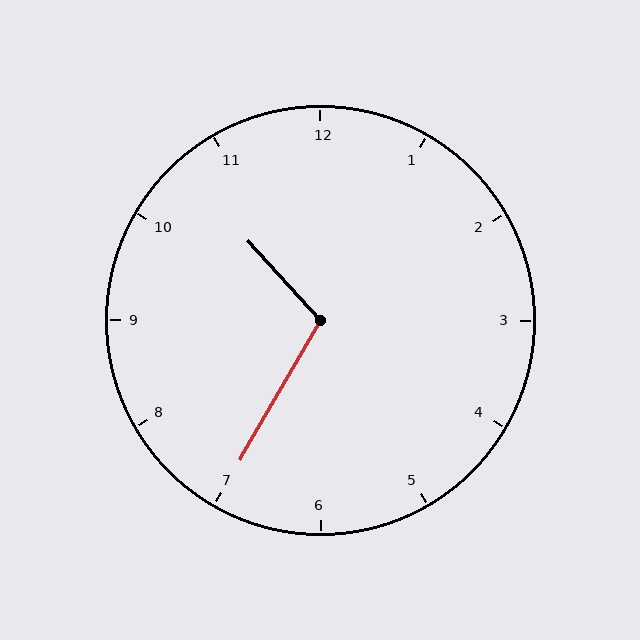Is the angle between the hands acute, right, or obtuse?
It is obtuse.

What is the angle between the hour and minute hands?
Approximately 108 degrees.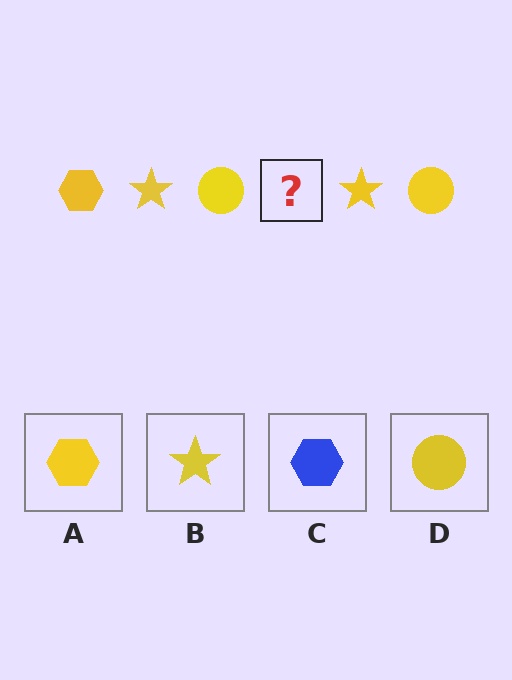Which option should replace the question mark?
Option A.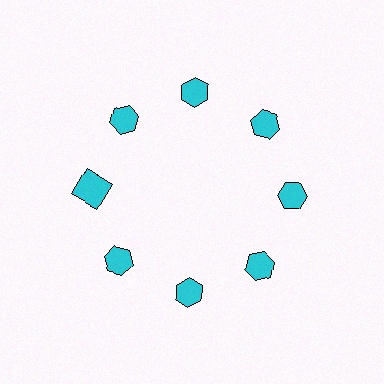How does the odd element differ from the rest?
It has a different shape: square instead of hexagon.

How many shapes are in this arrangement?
There are 8 shapes arranged in a ring pattern.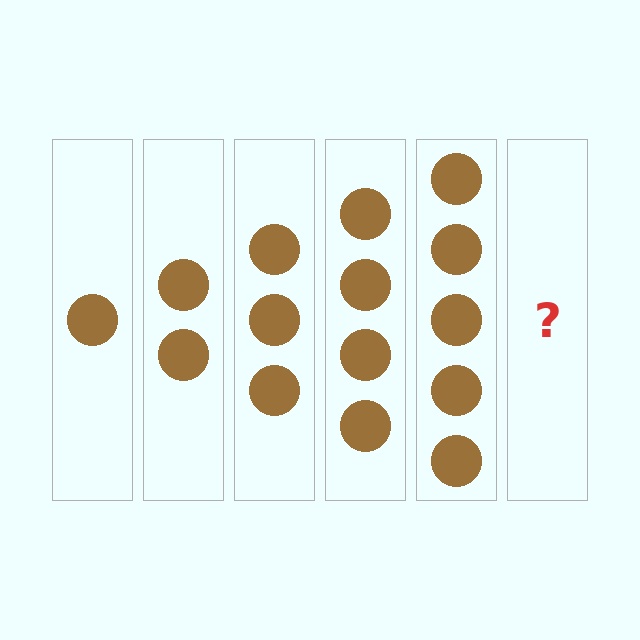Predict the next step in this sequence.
The next step is 6 circles.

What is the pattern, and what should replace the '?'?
The pattern is that each step adds one more circle. The '?' should be 6 circles.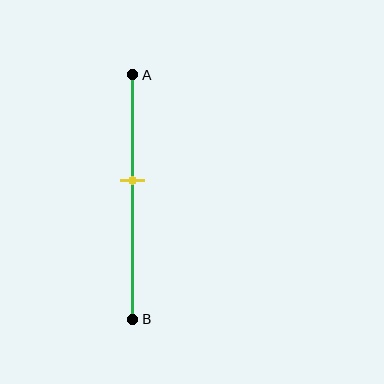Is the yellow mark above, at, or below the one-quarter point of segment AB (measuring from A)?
The yellow mark is below the one-quarter point of segment AB.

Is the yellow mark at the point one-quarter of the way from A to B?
No, the mark is at about 45% from A, not at the 25% one-quarter point.